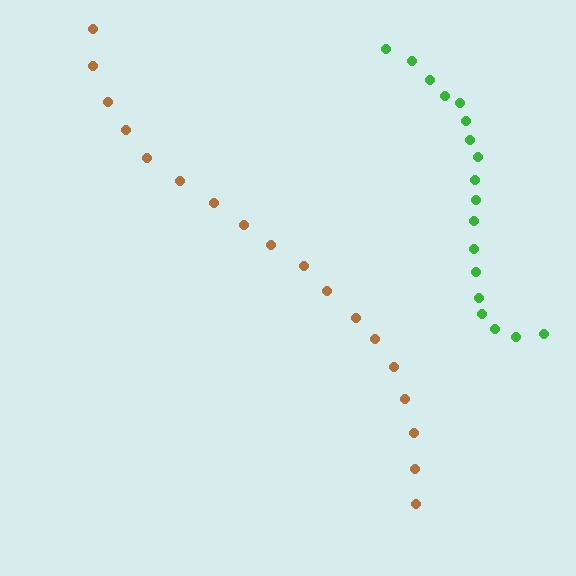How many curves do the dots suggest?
There are 2 distinct paths.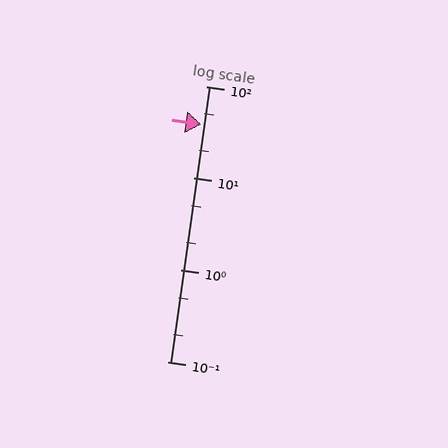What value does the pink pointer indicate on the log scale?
The pointer indicates approximately 38.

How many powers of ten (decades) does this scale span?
The scale spans 3 decades, from 0.1 to 100.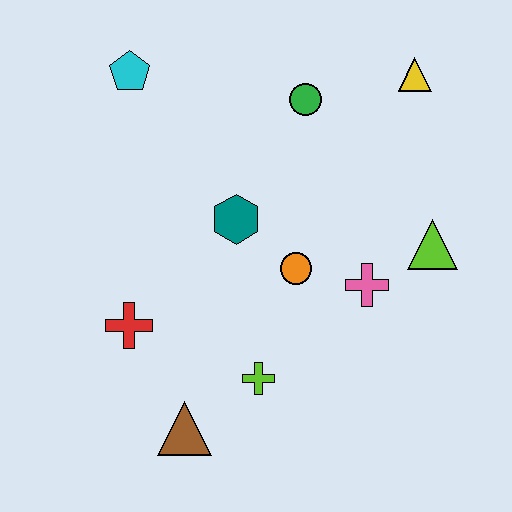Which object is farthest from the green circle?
The brown triangle is farthest from the green circle.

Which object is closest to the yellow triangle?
The green circle is closest to the yellow triangle.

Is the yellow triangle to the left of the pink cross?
No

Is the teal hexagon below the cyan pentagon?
Yes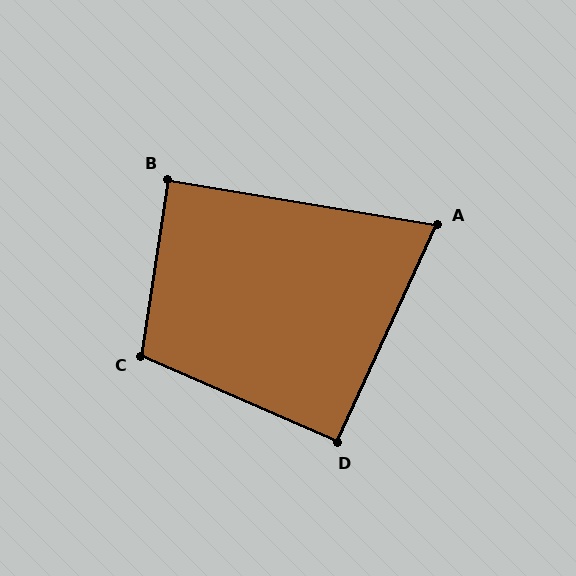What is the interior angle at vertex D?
Approximately 91 degrees (approximately right).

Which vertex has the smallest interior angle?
A, at approximately 75 degrees.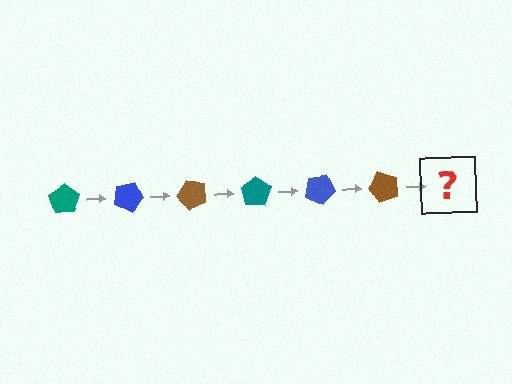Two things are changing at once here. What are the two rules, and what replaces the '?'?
The two rules are that it rotates 25 degrees each step and the color cycles through teal, blue, and brown. The '?' should be a teal pentagon, rotated 150 degrees from the start.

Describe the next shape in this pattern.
It should be a teal pentagon, rotated 150 degrees from the start.